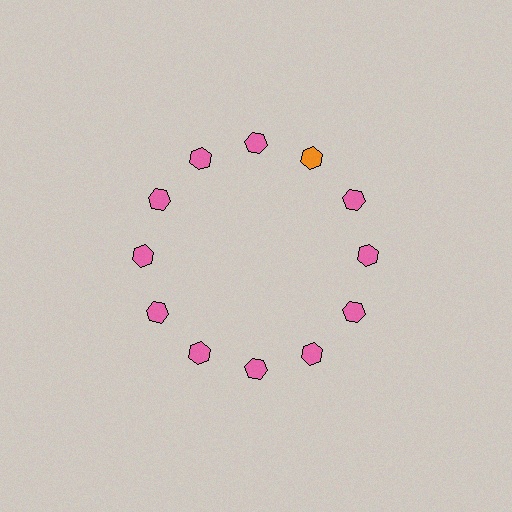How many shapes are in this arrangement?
There are 12 shapes arranged in a ring pattern.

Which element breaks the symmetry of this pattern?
The orange hexagon at roughly the 1 o'clock position breaks the symmetry. All other shapes are pink hexagons.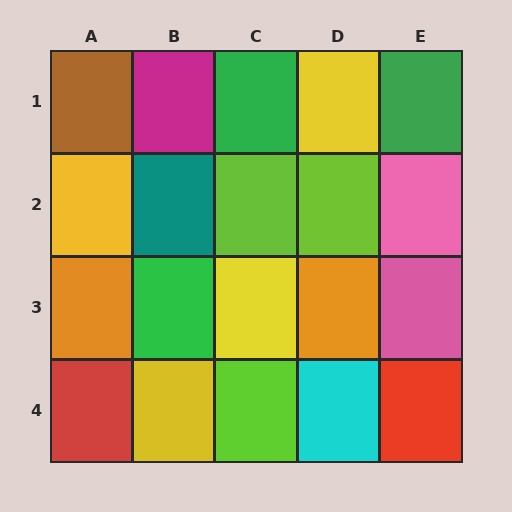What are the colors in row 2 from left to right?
Yellow, teal, lime, lime, pink.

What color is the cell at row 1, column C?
Green.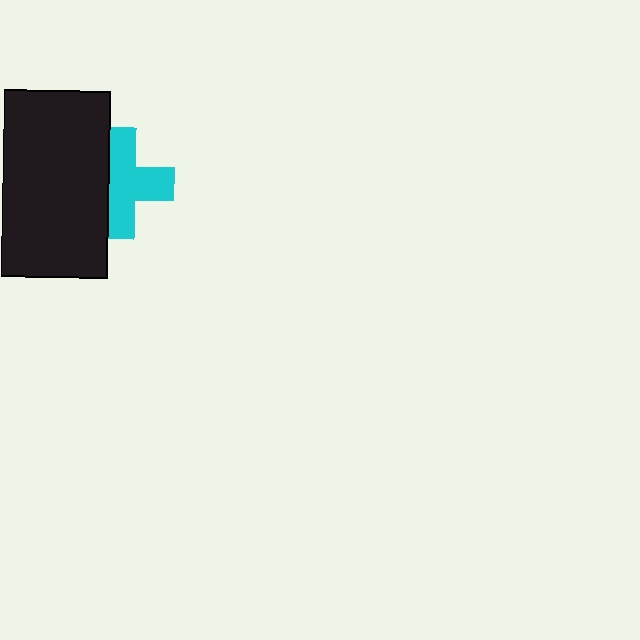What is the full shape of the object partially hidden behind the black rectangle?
The partially hidden object is a cyan cross.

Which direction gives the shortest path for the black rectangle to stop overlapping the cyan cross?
Moving left gives the shortest separation.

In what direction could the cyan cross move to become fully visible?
The cyan cross could move right. That would shift it out from behind the black rectangle entirely.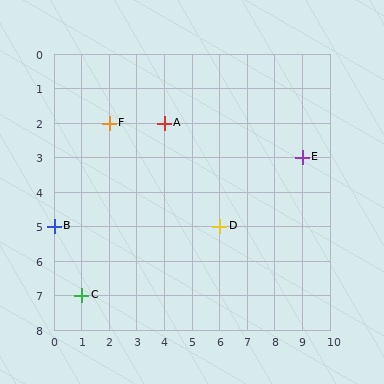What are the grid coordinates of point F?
Point F is at grid coordinates (2, 2).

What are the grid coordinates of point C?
Point C is at grid coordinates (1, 7).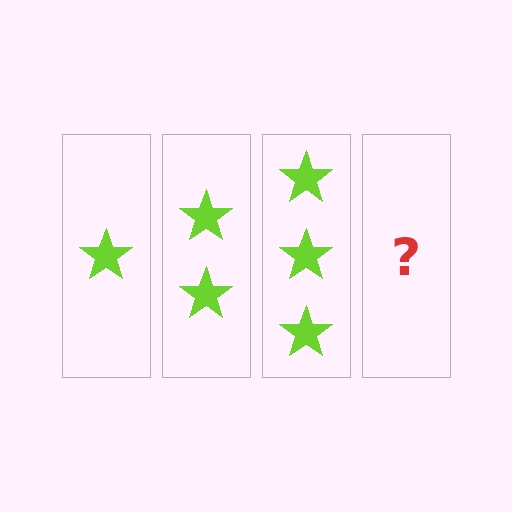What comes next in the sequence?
The next element should be 4 stars.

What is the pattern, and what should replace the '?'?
The pattern is that each step adds one more star. The '?' should be 4 stars.